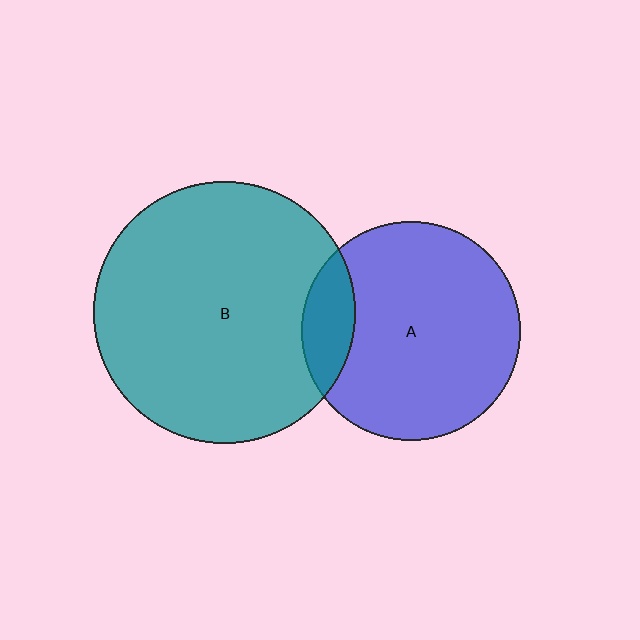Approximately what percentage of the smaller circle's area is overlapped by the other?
Approximately 15%.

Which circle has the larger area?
Circle B (teal).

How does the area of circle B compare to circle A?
Approximately 1.4 times.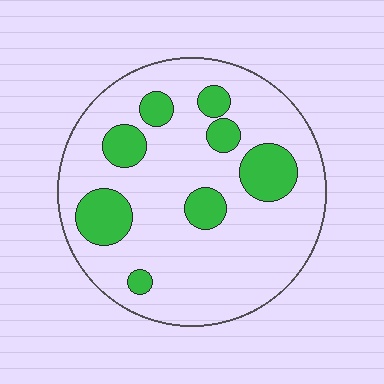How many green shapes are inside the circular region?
8.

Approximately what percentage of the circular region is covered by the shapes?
Approximately 20%.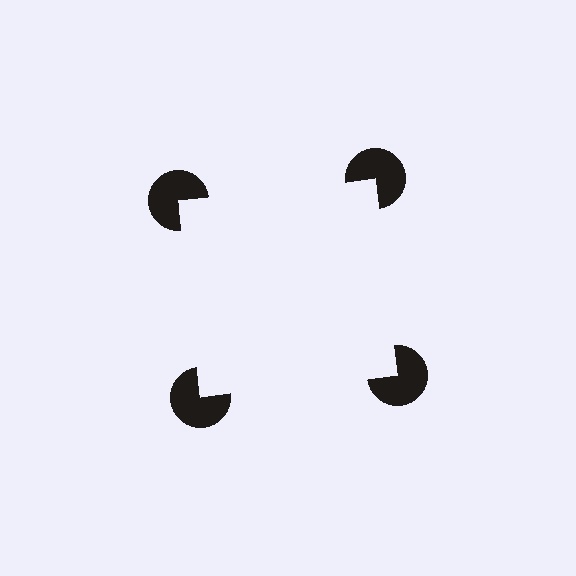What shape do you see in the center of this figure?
An illusory square — its edges are inferred from the aligned wedge cuts in the pac-man discs, not physically drawn.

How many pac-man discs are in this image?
There are 4 — one at each vertex of the illusory square.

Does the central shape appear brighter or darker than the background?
It typically appears slightly brighter than the background, even though no actual brightness change is drawn.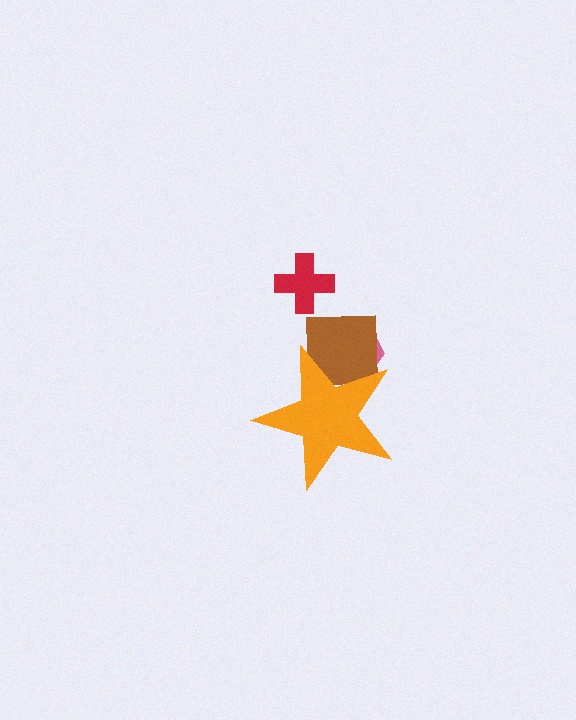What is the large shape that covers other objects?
An orange star.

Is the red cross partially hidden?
No, the red cross is fully visible.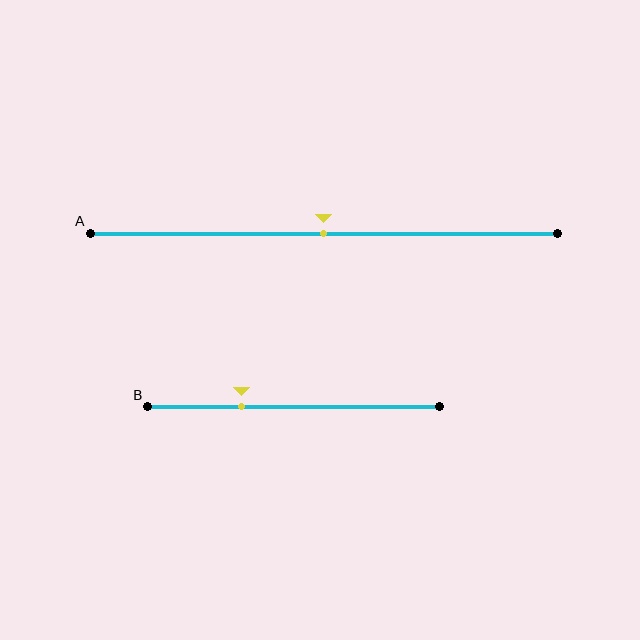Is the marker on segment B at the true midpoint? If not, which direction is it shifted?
No, the marker on segment B is shifted to the left by about 18% of the segment length.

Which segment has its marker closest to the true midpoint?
Segment A has its marker closest to the true midpoint.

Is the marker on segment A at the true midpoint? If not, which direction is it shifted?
Yes, the marker on segment A is at the true midpoint.